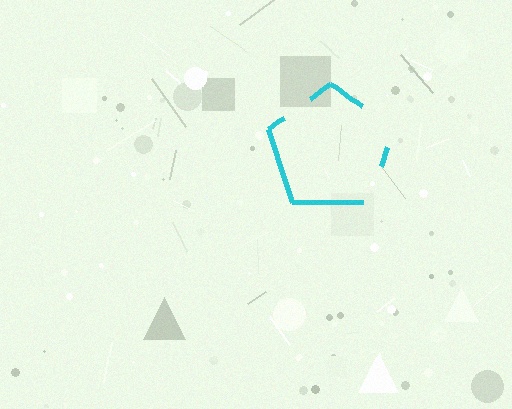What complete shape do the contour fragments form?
The contour fragments form a pentagon.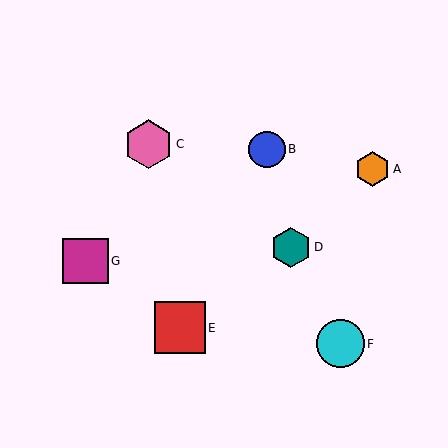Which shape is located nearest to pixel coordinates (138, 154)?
The pink hexagon (labeled C) at (149, 144) is nearest to that location.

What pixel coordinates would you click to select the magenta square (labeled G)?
Click at (86, 261) to select the magenta square G.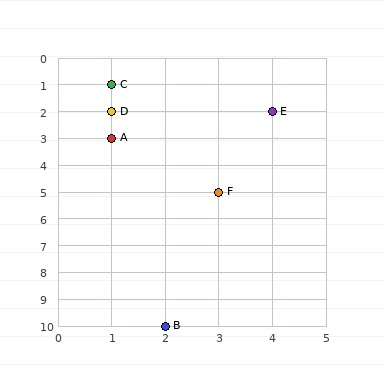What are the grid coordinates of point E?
Point E is at grid coordinates (4, 2).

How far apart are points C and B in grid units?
Points C and B are 1 column and 9 rows apart (about 9.1 grid units diagonally).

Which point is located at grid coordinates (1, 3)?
Point A is at (1, 3).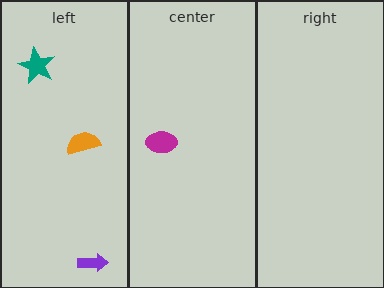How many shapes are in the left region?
3.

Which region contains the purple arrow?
The left region.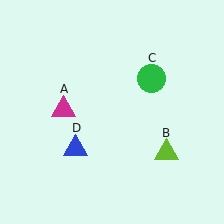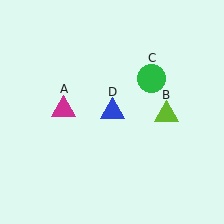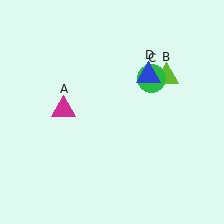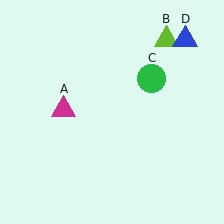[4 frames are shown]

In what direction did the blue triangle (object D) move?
The blue triangle (object D) moved up and to the right.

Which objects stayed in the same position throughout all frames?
Magenta triangle (object A) and green circle (object C) remained stationary.